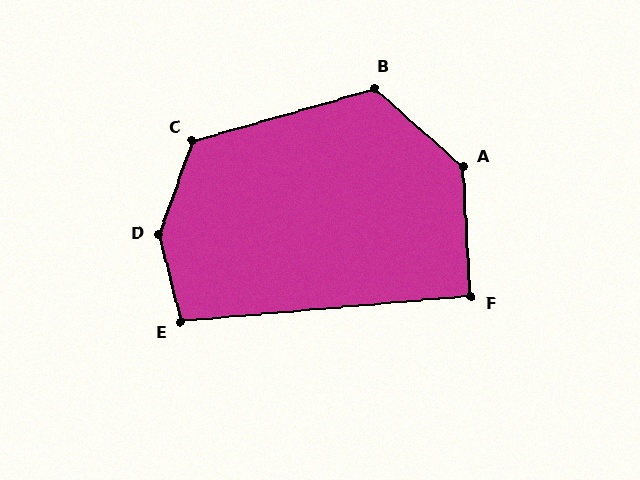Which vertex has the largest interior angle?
D, at approximately 146 degrees.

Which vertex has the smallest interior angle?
F, at approximately 92 degrees.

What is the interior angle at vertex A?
Approximately 135 degrees (obtuse).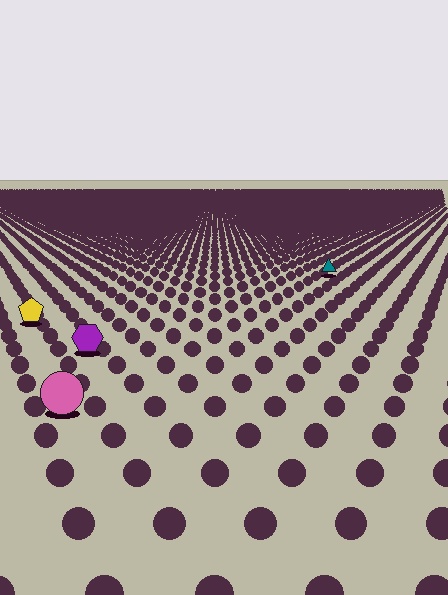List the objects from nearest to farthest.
From nearest to farthest: the pink circle, the purple hexagon, the yellow pentagon, the teal triangle.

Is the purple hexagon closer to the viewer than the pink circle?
No. The pink circle is closer — you can tell from the texture gradient: the ground texture is coarser near it.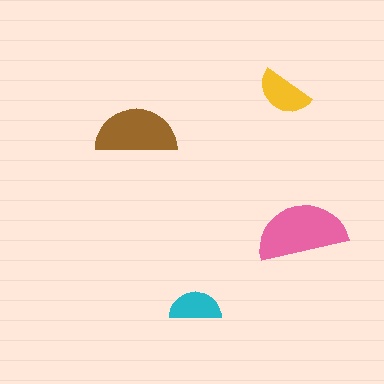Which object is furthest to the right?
The pink semicircle is rightmost.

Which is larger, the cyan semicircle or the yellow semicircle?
The yellow one.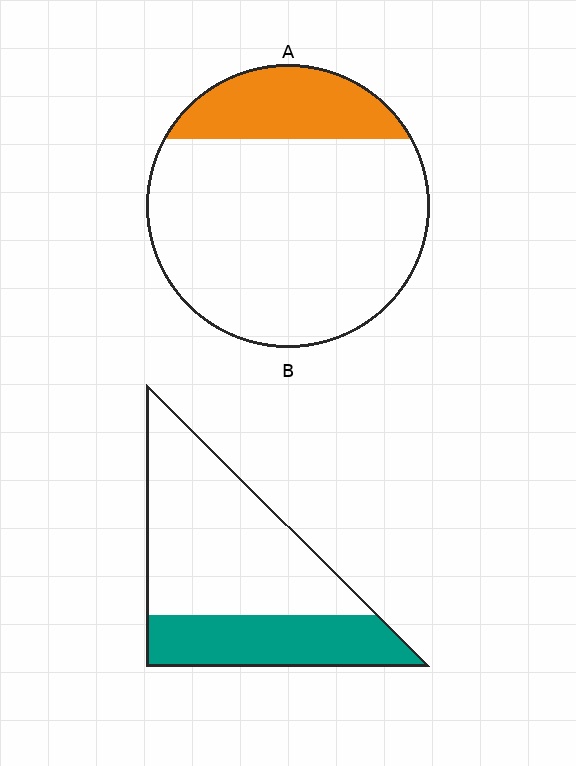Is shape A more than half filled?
No.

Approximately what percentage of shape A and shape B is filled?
A is approximately 20% and B is approximately 35%.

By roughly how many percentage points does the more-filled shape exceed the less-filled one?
By roughly 10 percentage points (B over A).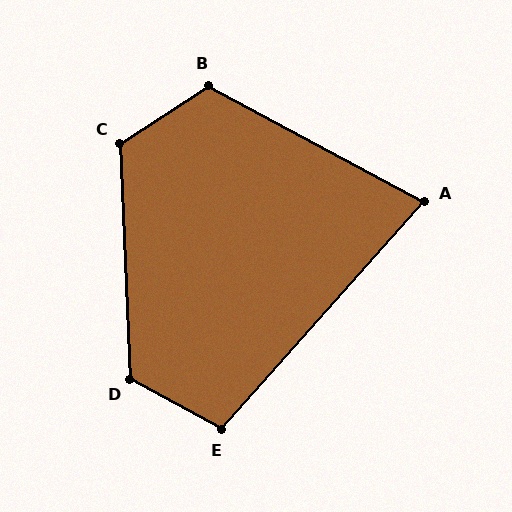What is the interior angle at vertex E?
Approximately 103 degrees (obtuse).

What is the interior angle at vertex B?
Approximately 119 degrees (obtuse).